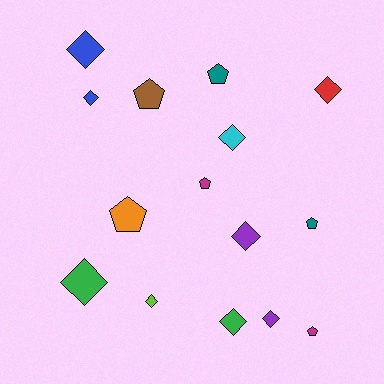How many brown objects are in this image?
There is 1 brown object.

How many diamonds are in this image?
There are 9 diamonds.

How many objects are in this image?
There are 15 objects.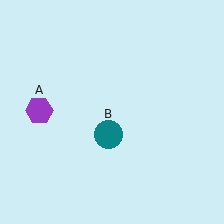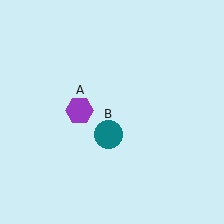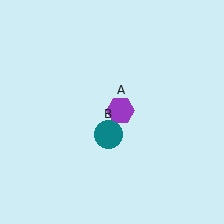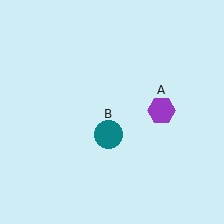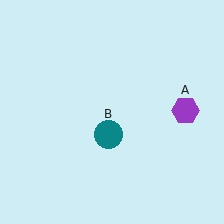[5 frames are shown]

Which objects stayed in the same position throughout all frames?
Teal circle (object B) remained stationary.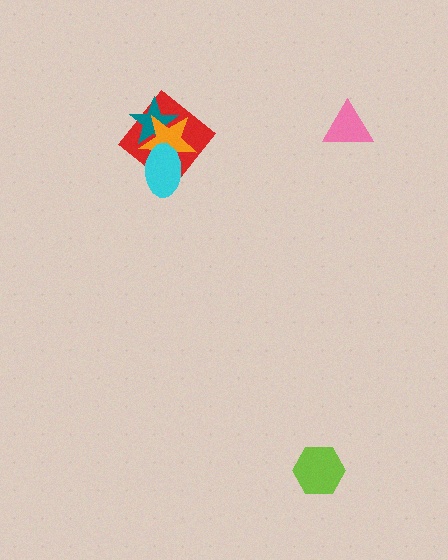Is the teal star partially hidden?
Yes, it is partially covered by another shape.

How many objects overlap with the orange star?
3 objects overlap with the orange star.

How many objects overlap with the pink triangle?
0 objects overlap with the pink triangle.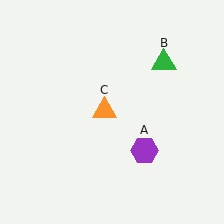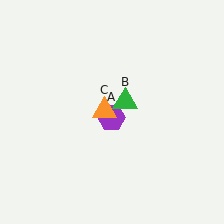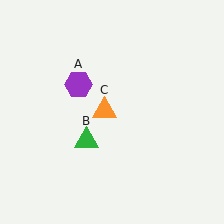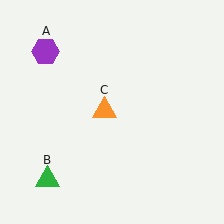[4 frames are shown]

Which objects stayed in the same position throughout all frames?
Orange triangle (object C) remained stationary.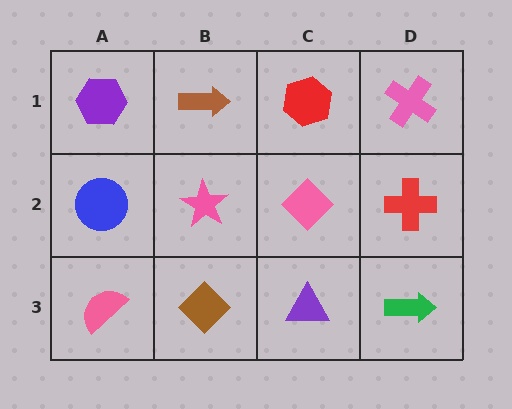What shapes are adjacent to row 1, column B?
A pink star (row 2, column B), a purple hexagon (row 1, column A), a red hexagon (row 1, column C).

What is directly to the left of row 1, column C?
A brown arrow.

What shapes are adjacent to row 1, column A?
A blue circle (row 2, column A), a brown arrow (row 1, column B).